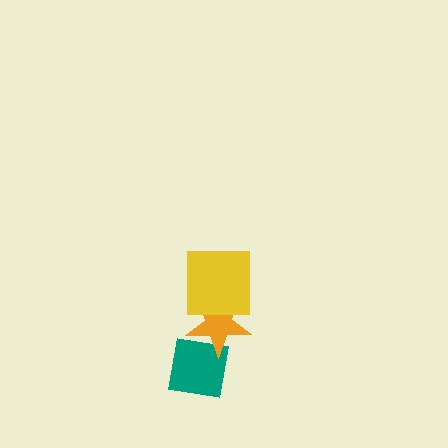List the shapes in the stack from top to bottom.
From top to bottom: the yellow square, the orange star, the teal square.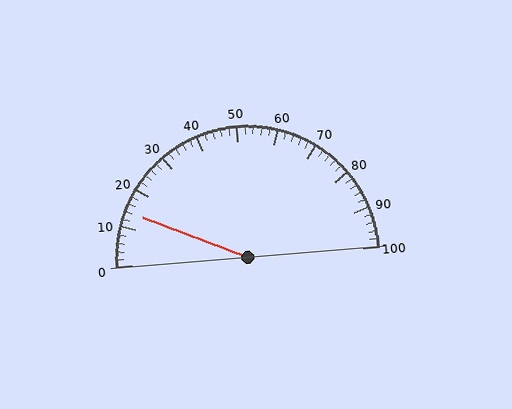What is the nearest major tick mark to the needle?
The nearest major tick mark is 10.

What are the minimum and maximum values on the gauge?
The gauge ranges from 0 to 100.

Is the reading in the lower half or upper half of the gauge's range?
The reading is in the lower half of the range (0 to 100).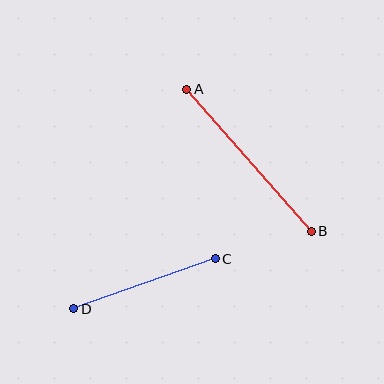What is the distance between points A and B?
The distance is approximately 189 pixels.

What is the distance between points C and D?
The distance is approximately 150 pixels.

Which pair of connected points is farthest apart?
Points A and B are farthest apart.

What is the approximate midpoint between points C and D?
The midpoint is at approximately (144, 284) pixels.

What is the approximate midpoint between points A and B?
The midpoint is at approximately (249, 160) pixels.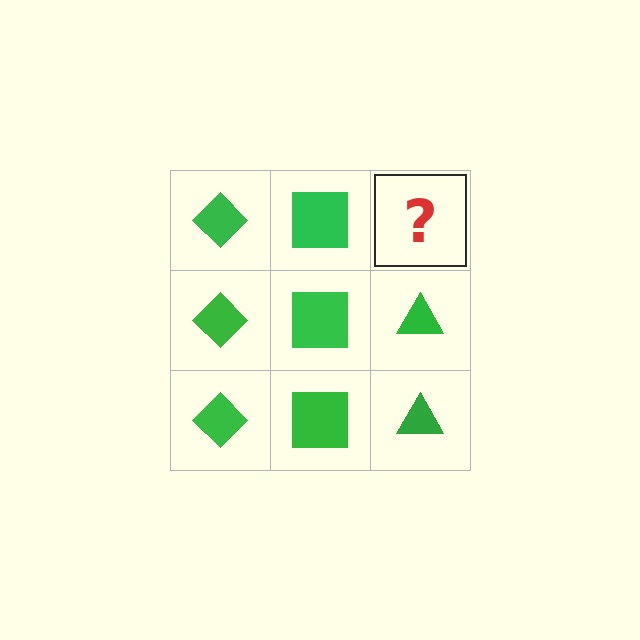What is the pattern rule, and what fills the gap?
The rule is that each column has a consistent shape. The gap should be filled with a green triangle.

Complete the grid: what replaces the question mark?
The question mark should be replaced with a green triangle.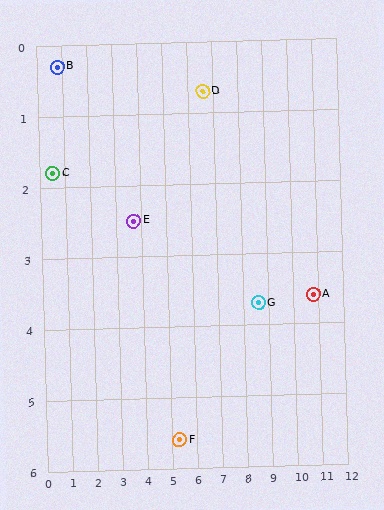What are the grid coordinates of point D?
Point D is at approximately (6.6, 0.7).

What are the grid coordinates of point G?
Point G is at approximately (8.6, 3.7).